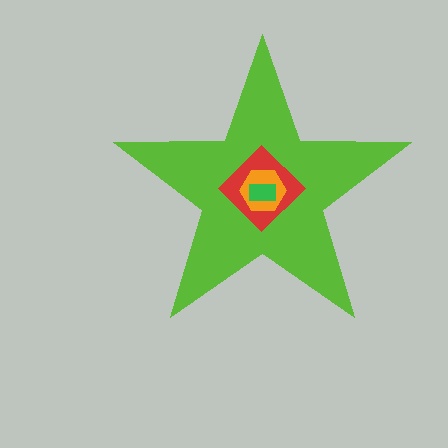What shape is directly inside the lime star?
The red diamond.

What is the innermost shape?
The green rectangle.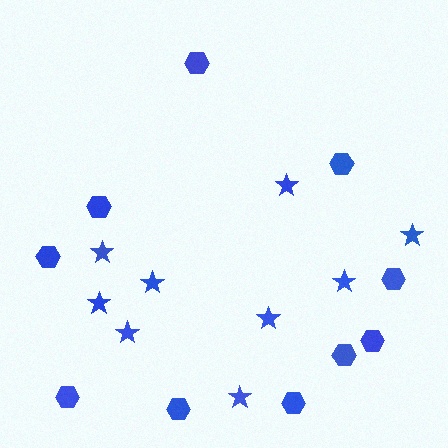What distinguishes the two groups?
There are 2 groups: one group of stars (9) and one group of hexagons (10).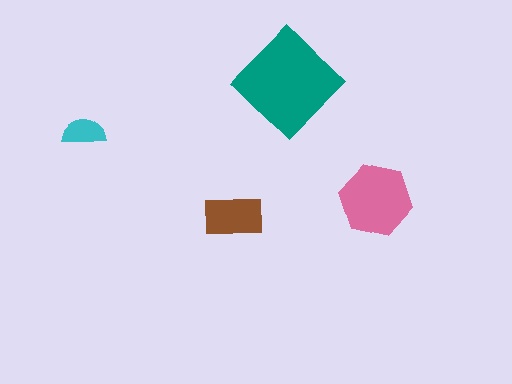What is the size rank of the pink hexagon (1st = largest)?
2nd.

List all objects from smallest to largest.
The cyan semicircle, the brown rectangle, the pink hexagon, the teal diamond.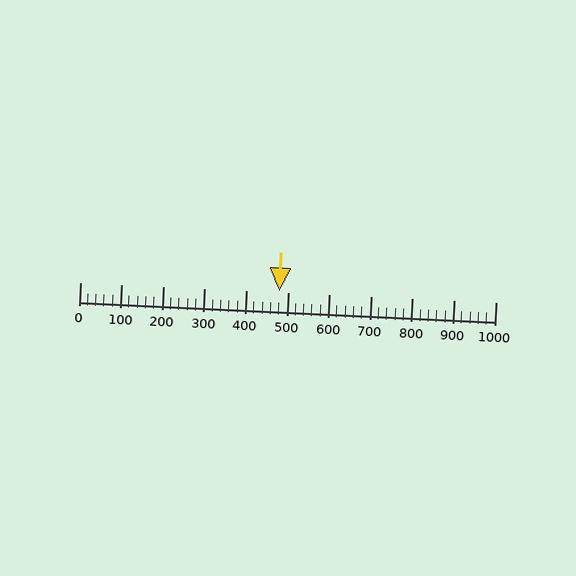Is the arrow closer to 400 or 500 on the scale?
The arrow is closer to 500.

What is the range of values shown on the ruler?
The ruler shows values from 0 to 1000.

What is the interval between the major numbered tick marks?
The major tick marks are spaced 100 units apart.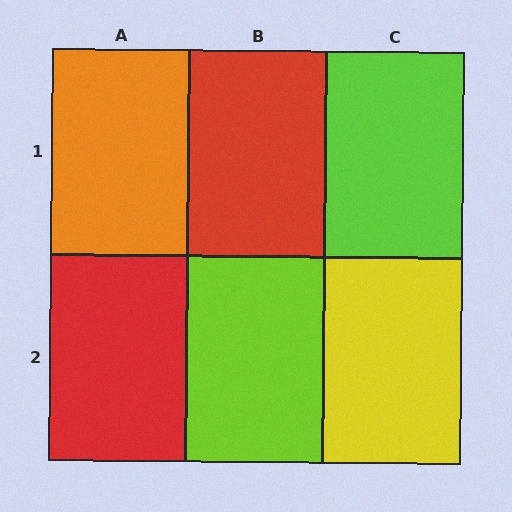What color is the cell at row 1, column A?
Orange.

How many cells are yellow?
1 cell is yellow.